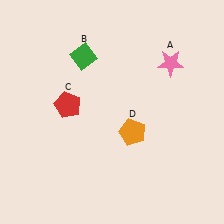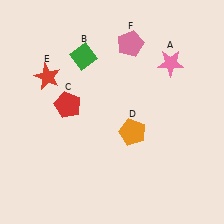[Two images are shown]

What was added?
A red star (E), a pink pentagon (F) were added in Image 2.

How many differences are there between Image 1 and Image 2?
There are 2 differences between the two images.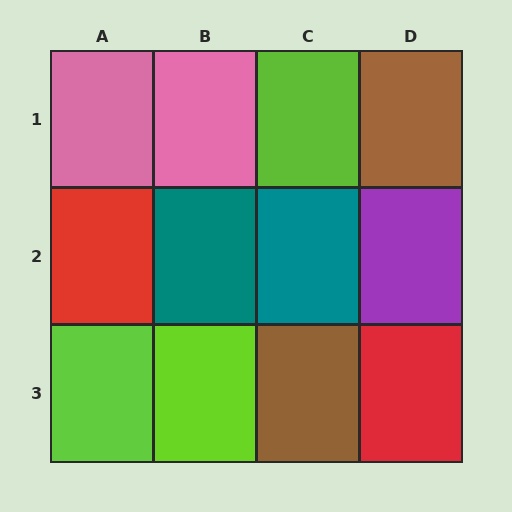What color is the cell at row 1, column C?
Lime.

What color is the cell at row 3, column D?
Red.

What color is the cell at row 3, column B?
Lime.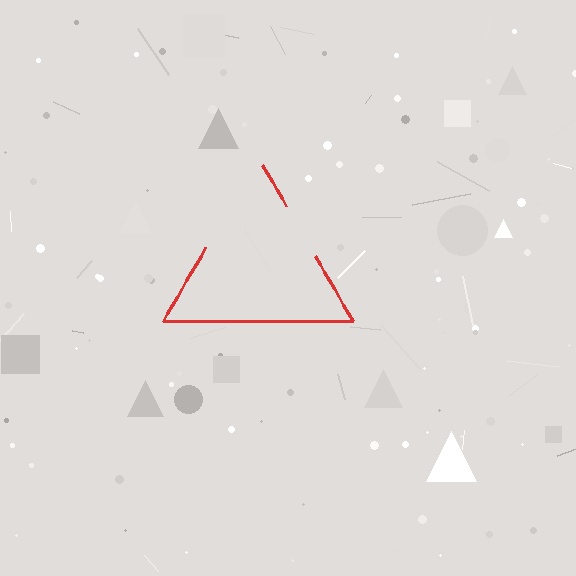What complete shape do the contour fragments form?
The contour fragments form a triangle.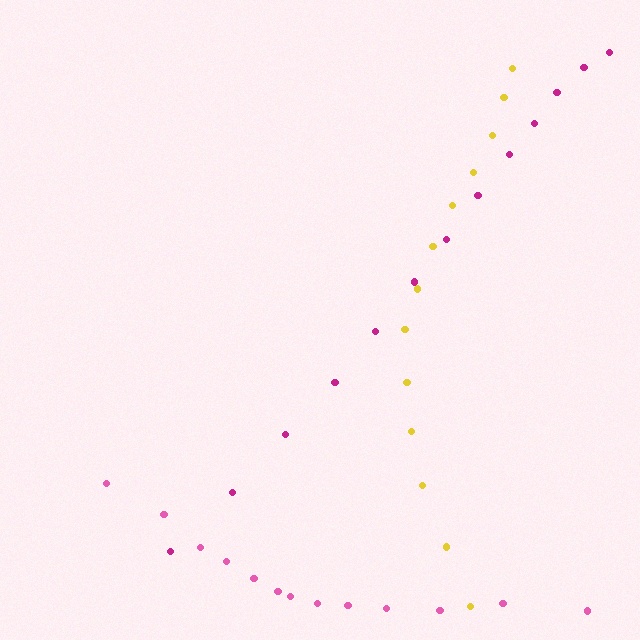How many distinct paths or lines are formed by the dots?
There are 3 distinct paths.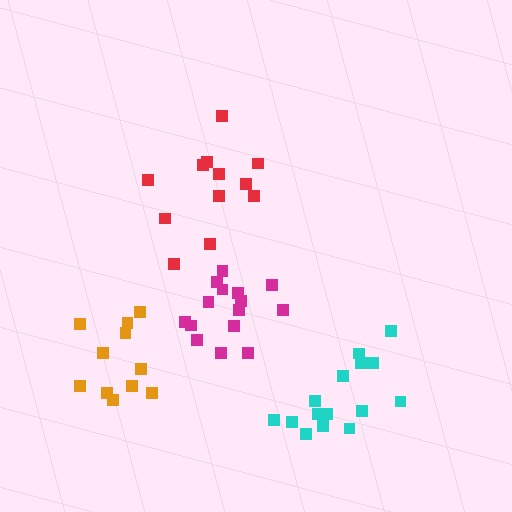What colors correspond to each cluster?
The clusters are colored: cyan, magenta, orange, red.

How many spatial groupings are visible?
There are 4 spatial groupings.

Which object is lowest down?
The cyan cluster is bottommost.